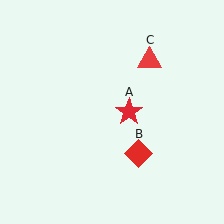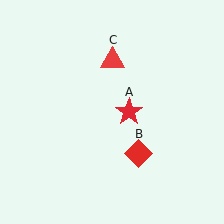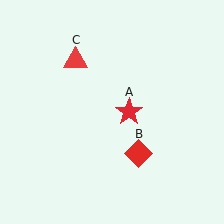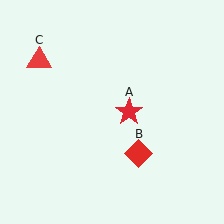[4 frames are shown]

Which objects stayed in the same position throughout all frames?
Red star (object A) and red diamond (object B) remained stationary.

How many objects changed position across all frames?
1 object changed position: red triangle (object C).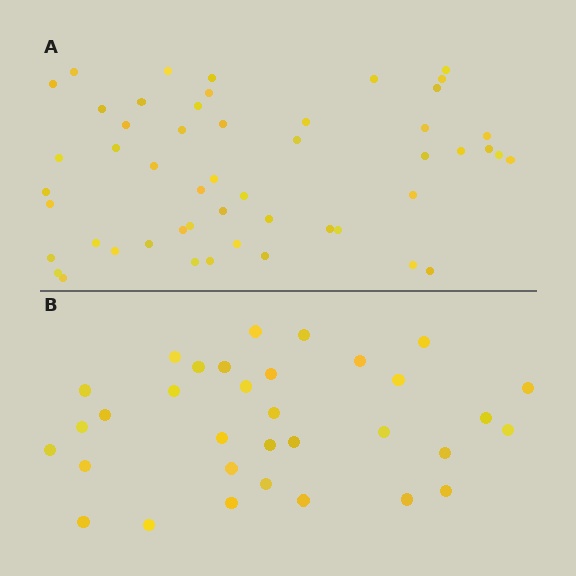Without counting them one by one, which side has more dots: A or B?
Region A (the top region) has more dots.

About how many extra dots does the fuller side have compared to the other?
Region A has approximately 20 more dots than region B.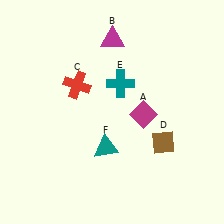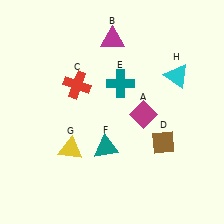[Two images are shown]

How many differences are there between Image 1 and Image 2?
There are 2 differences between the two images.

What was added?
A yellow triangle (G), a cyan triangle (H) were added in Image 2.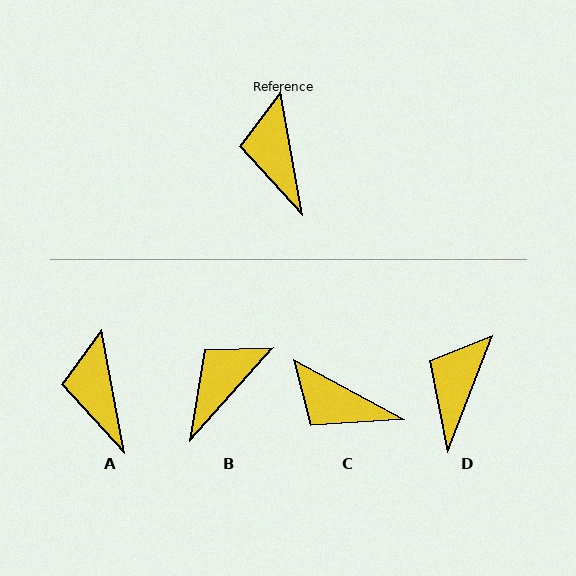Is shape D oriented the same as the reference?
No, it is off by about 31 degrees.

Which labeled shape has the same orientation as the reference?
A.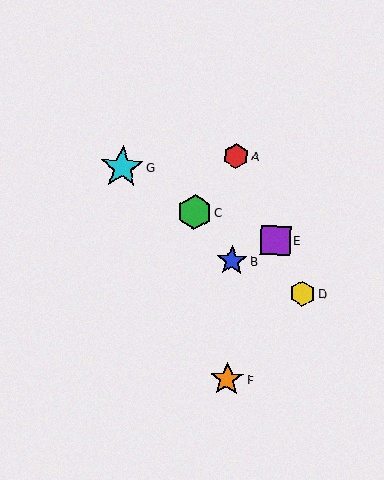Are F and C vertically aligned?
No, F is at x≈227 and C is at x≈194.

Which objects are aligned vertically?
Objects A, B, F are aligned vertically.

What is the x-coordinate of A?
Object A is at x≈236.